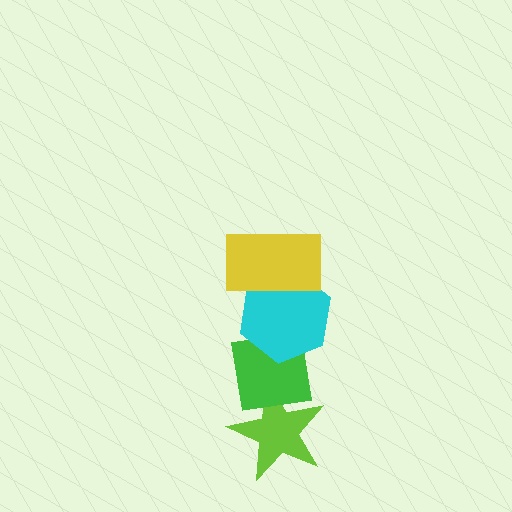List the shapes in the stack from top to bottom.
From top to bottom: the yellow rectangle, the cyan hexagon, the green square, the lime star.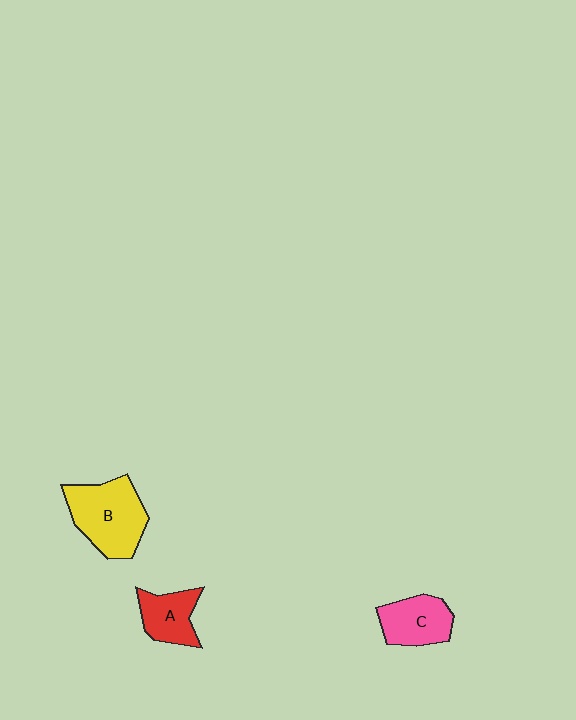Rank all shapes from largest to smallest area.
From largest to smallest: B (yellow), C (pink), A (red).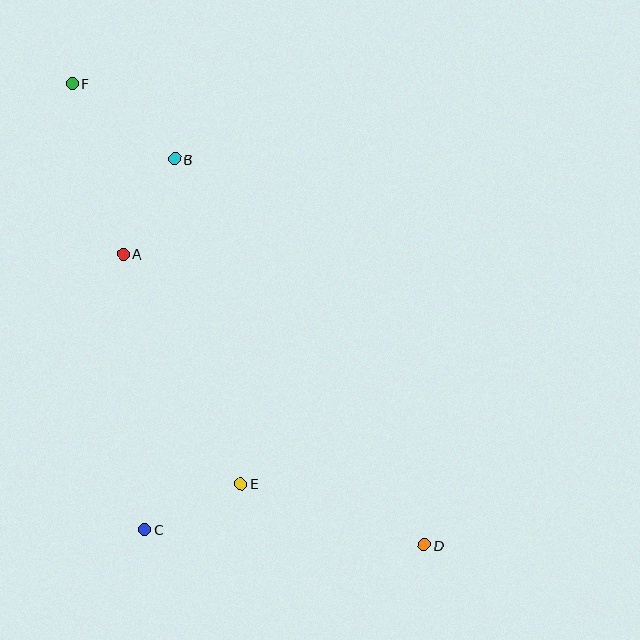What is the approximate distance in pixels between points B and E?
The distance between B and E is approximately 332 pixels.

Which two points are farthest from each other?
Points D and F are farthest from each other.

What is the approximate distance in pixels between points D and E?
The distance between D and E is approximately 193 pixels.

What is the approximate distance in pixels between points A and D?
The distance between A and D is approximately 419 pixels.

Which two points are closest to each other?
Points C and E are closest to each other.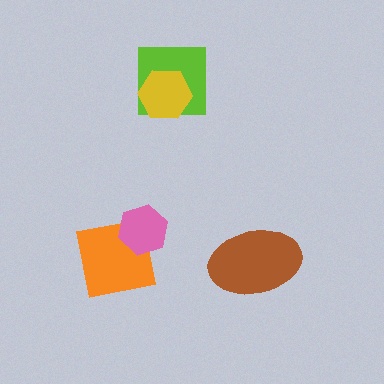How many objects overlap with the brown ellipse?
0 objects overlap with the brown ellipse.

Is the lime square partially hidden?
Yes, it is partially covered by another shape.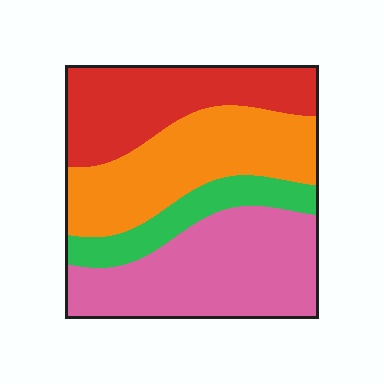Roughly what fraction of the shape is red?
Red covers 25% of the shape.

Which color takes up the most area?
Pink, at roughly 35%.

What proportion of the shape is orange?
Orange covers 29% of the shape.